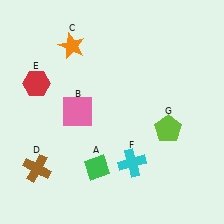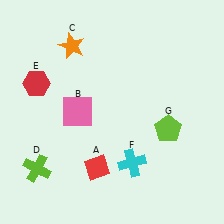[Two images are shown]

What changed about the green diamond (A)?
In Image 1, A is green. In Image 2, it changed to red.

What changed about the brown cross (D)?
In Image 1, D is brown. In Image 2, it changed to lime.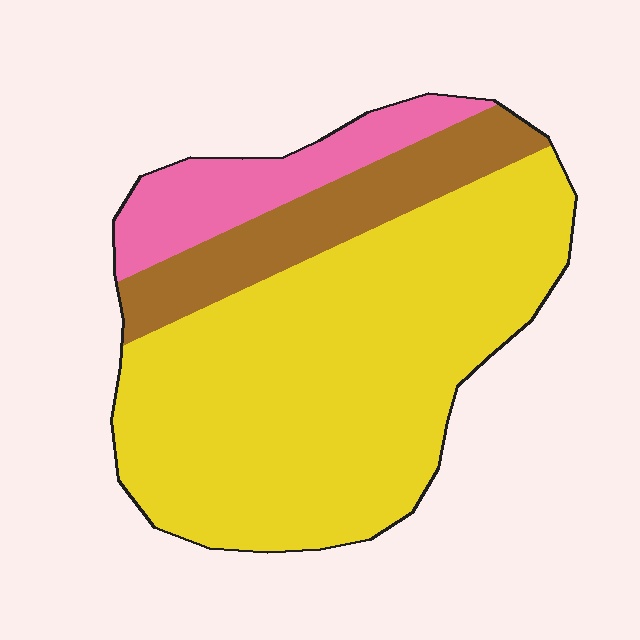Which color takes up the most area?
Yellow, at roughly 70%.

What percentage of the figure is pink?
Pink covers around 15% of the figure.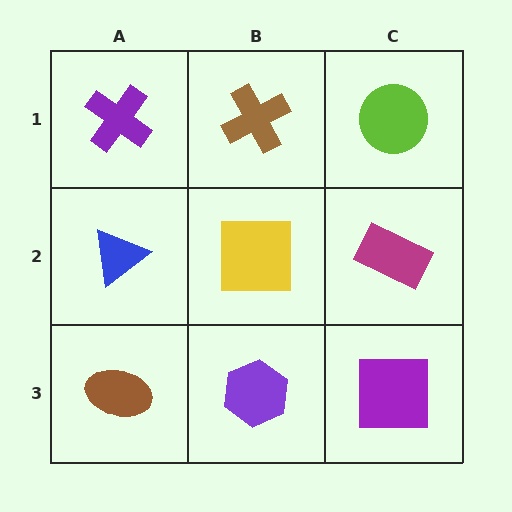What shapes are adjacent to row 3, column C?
A magenta rectangle (row 2, column C), a purple hexagon (row 3, column B).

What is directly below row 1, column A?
A blue triangle.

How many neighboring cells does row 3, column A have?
2.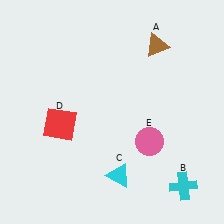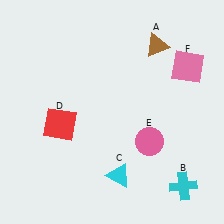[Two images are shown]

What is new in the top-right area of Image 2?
A pink square (F) was added in the top-right area of Image 2.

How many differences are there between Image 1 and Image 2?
There is 1 difference between the two images.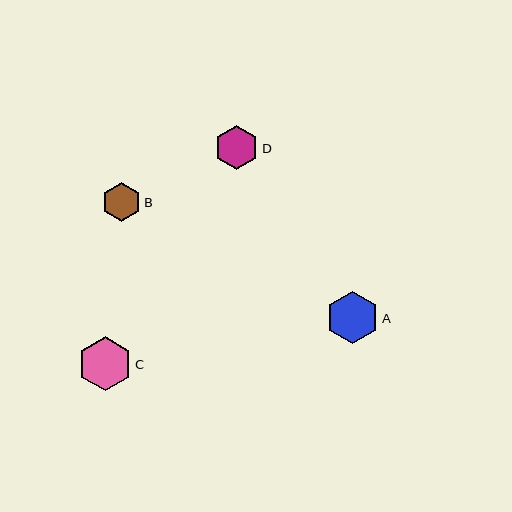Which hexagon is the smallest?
Hexagon B is the smallest with a size of approximately 39 pixels.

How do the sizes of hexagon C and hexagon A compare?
Hexagon C and hexagon A are approximately the same size.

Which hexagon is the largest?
Hexagon C is the largest with a size of approximately 54 pixels.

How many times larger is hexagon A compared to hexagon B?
Hexagon A is approximately 1.3 times the size of hexagon B.